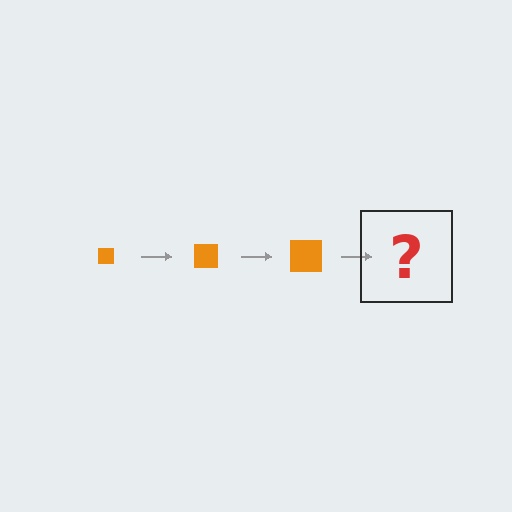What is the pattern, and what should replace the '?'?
The pattern is that the square gets progressively larger each step. The '?' should be an orange square, larger than the previous one.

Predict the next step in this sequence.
The next step is an orange square, larger than the previous one.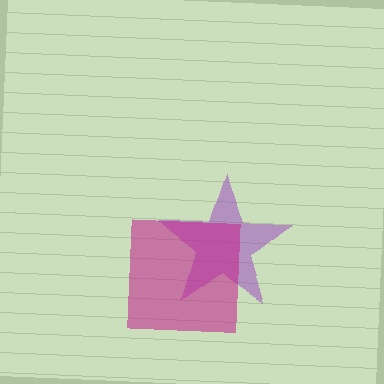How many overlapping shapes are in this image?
There are 2 overlapping shapes in the image.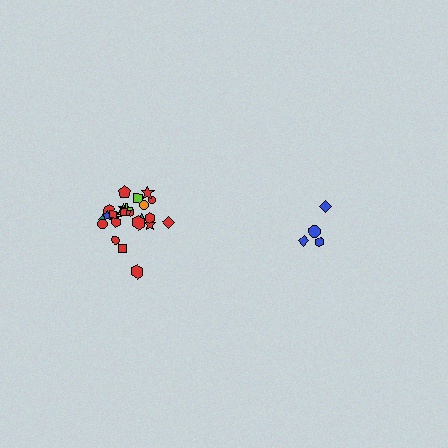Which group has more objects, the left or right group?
The left group.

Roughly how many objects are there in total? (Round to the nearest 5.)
Roughly 30 objects in total.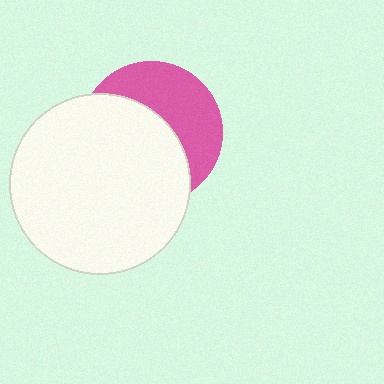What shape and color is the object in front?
The object in front is a white circle.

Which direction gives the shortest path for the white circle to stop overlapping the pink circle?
Moving toward the lower-left gives the shortest separation.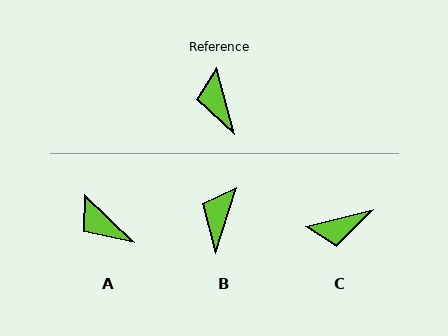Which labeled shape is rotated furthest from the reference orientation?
C, about 88 degrees away.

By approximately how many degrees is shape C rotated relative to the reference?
Approximately 88 degrees counter-clockwise.